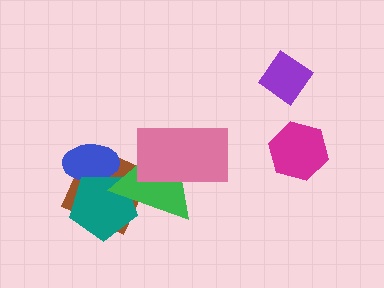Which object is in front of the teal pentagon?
The green triangle is in front of the teal pentagon.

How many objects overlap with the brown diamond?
3 objects overlap with the brown diamond.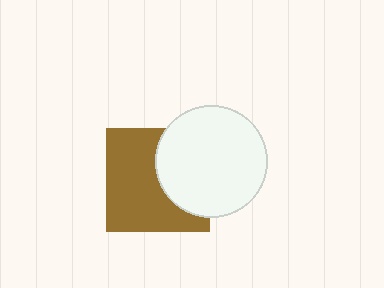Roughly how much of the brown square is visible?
About half of it is visible (roughly 62%).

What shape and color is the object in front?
The object in front is a white circle.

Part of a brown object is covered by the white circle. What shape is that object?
It is a square.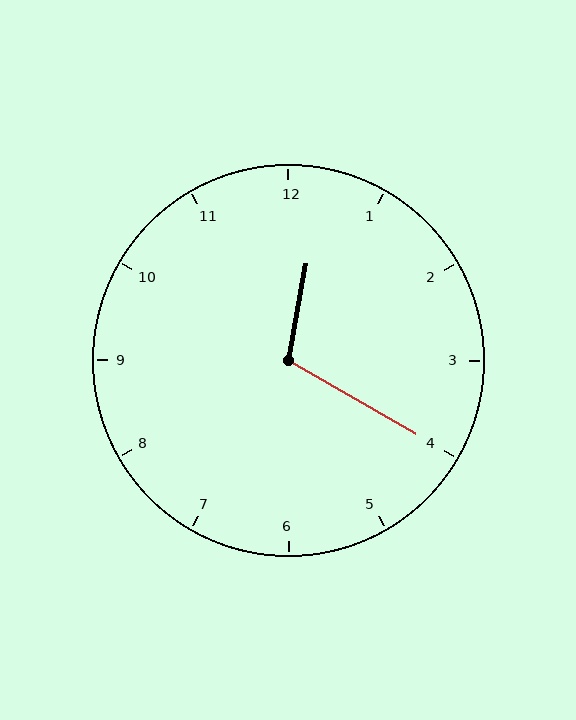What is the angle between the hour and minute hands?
Approximately 110 degrees.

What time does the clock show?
12:20.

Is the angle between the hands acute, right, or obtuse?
It is obtuse.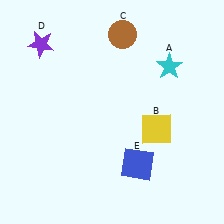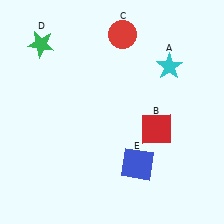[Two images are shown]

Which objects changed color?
B changed from yellow to red. C changed from brown to red. D changed from purple to green.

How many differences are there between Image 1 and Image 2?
There are 3 differences between the two images.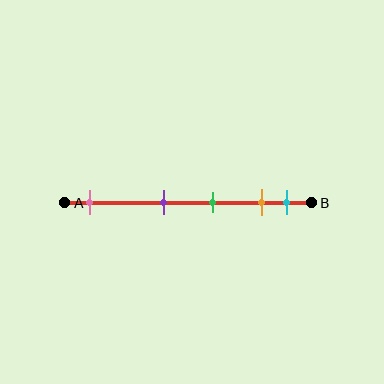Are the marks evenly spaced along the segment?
No, the marks are not evenly spaced.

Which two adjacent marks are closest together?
The orange and cyan marks are the closest adjacent pair.